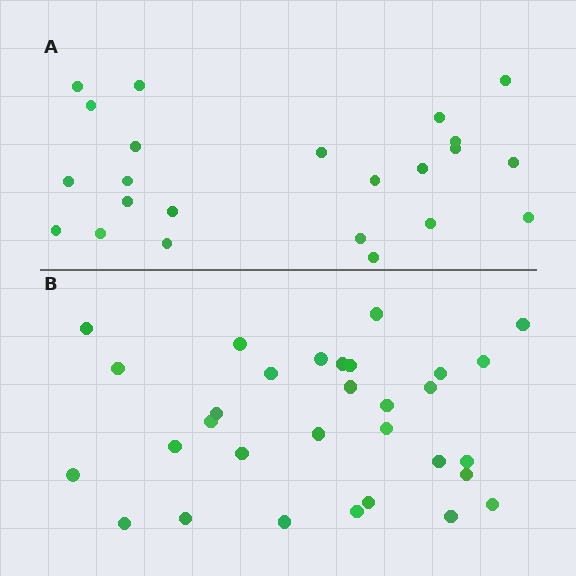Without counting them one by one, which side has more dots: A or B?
Region B (the bottom region) has more dots.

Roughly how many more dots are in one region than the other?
Region B has roughly 8 or so more dots than region A.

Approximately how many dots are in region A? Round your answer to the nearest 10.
About 20 dots. (The exact count is 23, which rounds to 20.)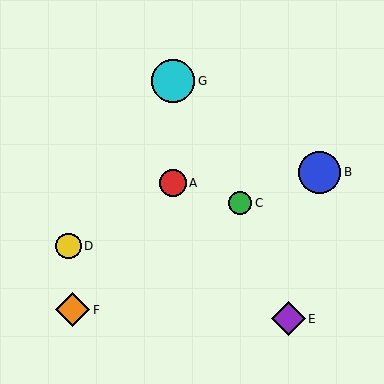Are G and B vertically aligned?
No, G is at x≈173 and B is at x≈320.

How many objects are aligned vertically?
2 objects (A, G) are aligned vertically.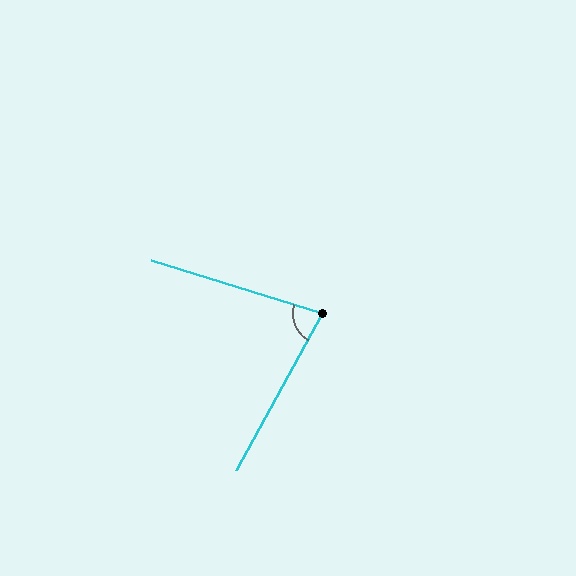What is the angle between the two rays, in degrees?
Approximately 78 degrees.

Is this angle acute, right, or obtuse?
It is acute.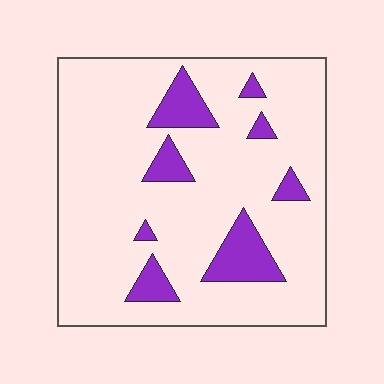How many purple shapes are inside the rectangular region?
8.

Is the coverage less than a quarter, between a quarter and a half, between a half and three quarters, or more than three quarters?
Less than a quarter.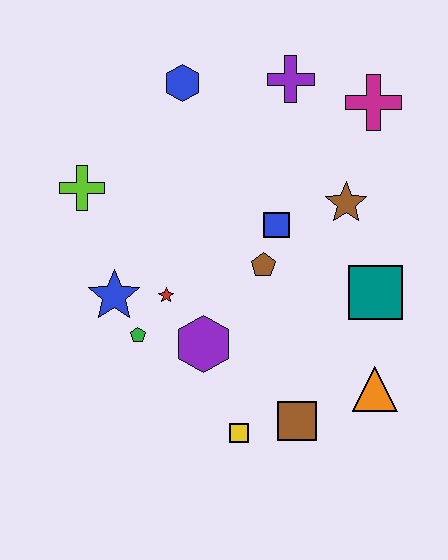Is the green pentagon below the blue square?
Yes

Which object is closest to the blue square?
The brown pentagon is closest to the blue square.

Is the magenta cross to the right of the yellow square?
Yes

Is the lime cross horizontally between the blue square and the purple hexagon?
No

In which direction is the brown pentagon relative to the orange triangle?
The brown pentagon is above the orange triangle.